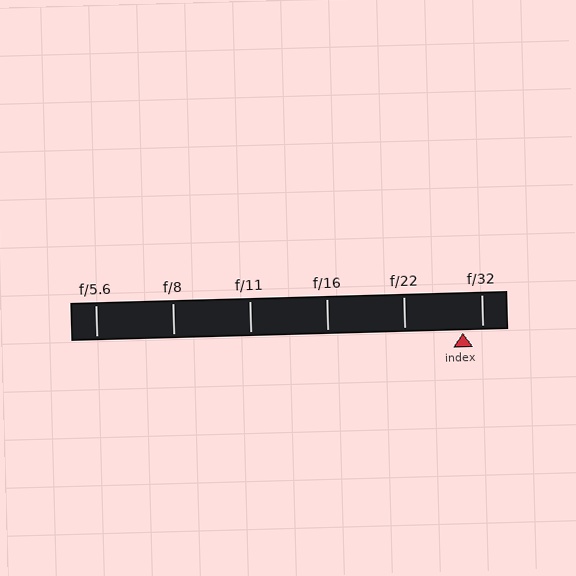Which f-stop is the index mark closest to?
The index mark is closest to f/32.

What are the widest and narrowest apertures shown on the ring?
The widest aperture shown is f/5.6 and the narrowest is f/32.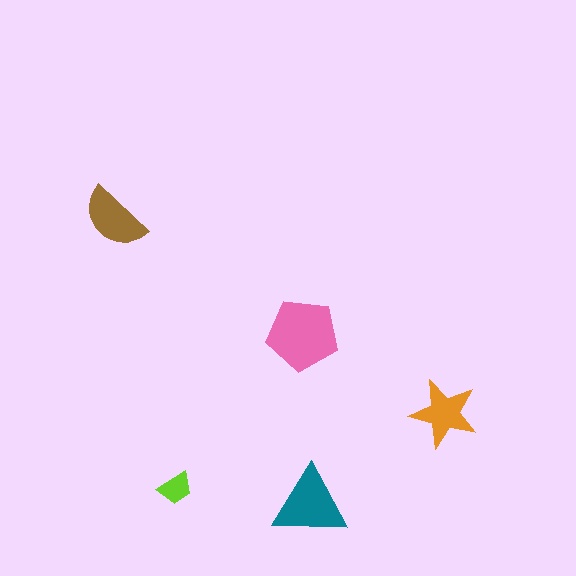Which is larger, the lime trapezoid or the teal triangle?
The teal triangle.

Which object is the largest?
The pink pentagon.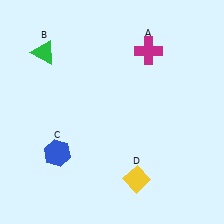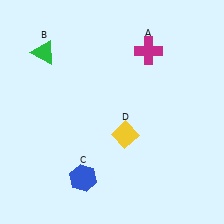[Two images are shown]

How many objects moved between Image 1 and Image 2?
2 objects moved between the two images.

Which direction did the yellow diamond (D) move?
The yellow diamond (D) moved up.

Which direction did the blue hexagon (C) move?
The blue hexagon (C) moved right.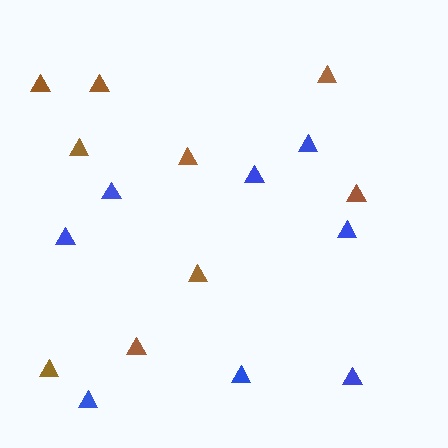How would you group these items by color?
There are 2 groups: one group of brown triangles (9) and one group of blue triangles (8).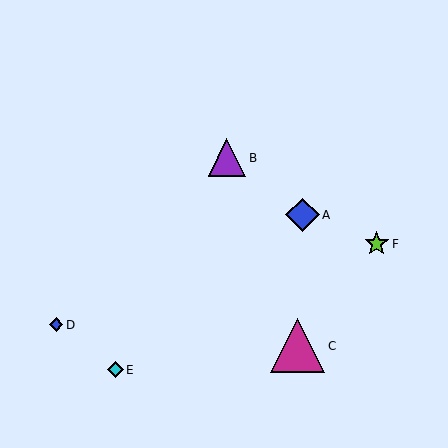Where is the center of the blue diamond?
The center of the blue diamond is at (303, 215).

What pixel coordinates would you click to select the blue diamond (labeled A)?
Click at (303, 215) to select the blue diamond A.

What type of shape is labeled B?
Shape B is a purple triangle.